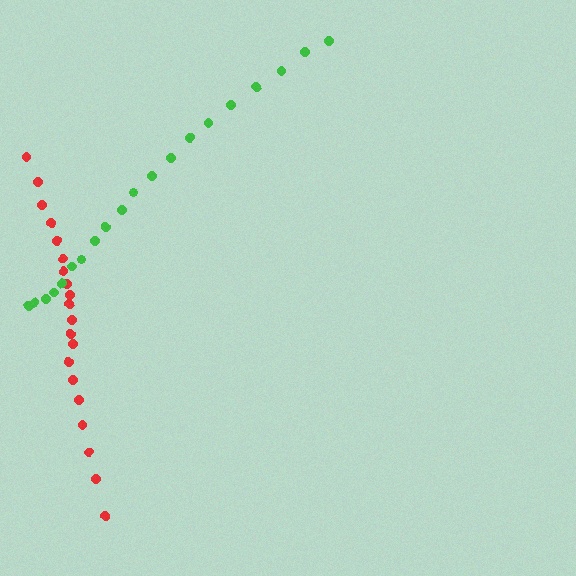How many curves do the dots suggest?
There are 2 distinct paths.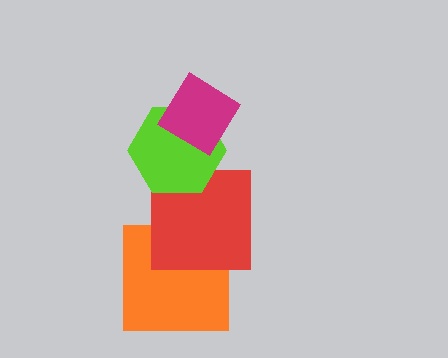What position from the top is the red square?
The red square is 3rd from the top.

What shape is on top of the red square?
The lime hexagon is on top of the red square.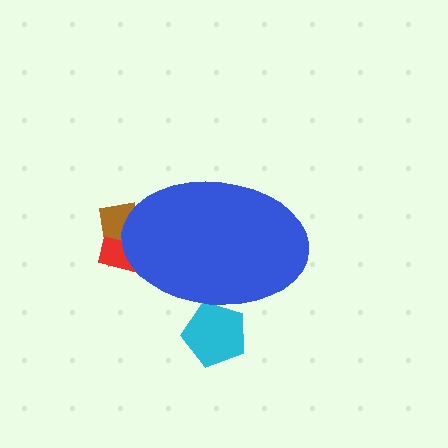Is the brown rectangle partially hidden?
Yes, the brown rectangle is partially hidden behind the blue ellipse.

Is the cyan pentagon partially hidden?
Yes, the cyan pentagon is partially hidden behind the blue ellipse.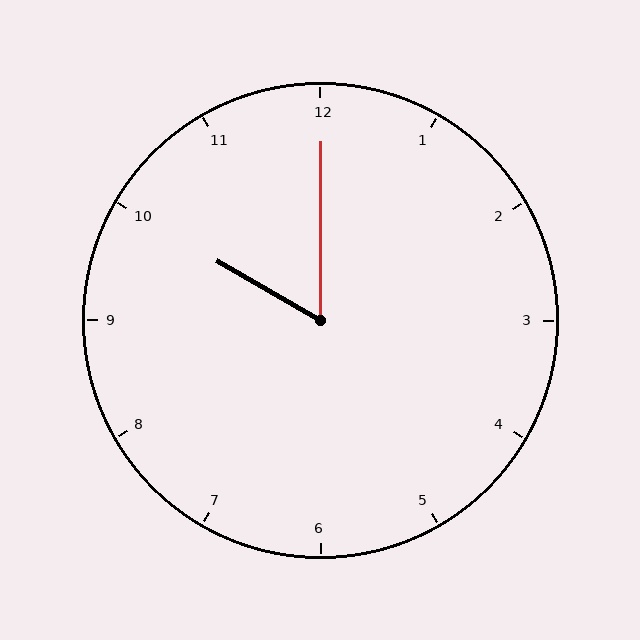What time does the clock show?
10:00.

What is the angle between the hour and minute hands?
Approximately 60 degrees.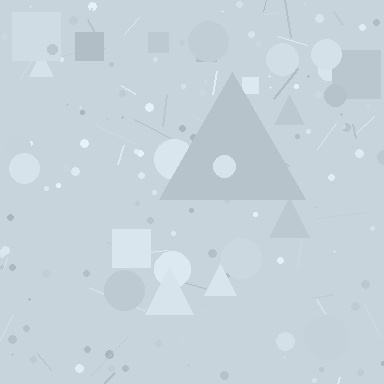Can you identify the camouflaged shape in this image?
The camouflaged shape is a triangle.